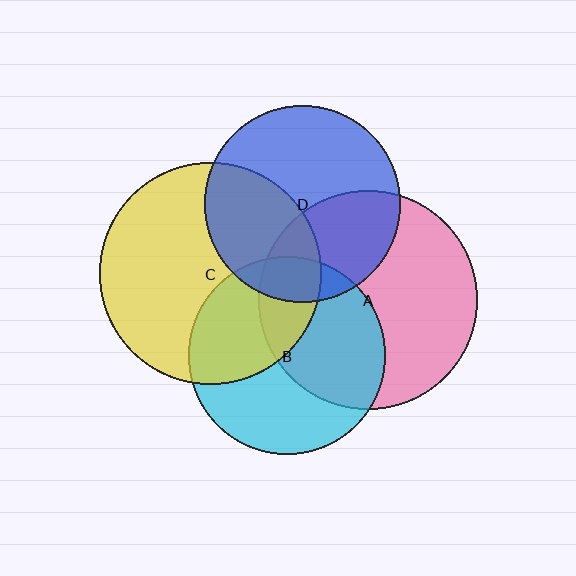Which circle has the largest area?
Circle C (yellow).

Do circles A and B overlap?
Yes.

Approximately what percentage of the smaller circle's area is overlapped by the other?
Approximately 45%.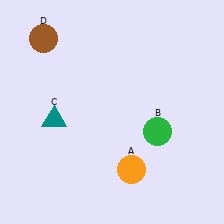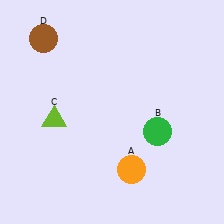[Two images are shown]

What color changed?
The triangle (C) changed from teal in Image 1 to lime in Image 2.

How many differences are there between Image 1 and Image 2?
There is 1 difference between the two images.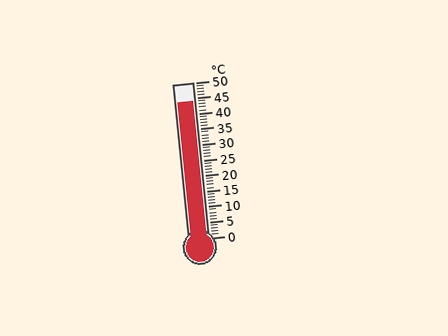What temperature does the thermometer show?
The thermometer shows approximately 44°C.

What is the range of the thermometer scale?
The thermometer scale ranges from 0°C to 50°C.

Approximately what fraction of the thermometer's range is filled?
The thermometer is filled to approximately 90% of its range.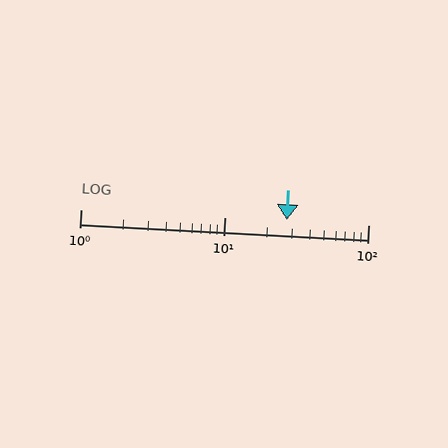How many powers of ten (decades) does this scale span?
The scale spans 2 decades, from 1 to 100.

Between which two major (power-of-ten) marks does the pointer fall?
The pointer is between 10 and 100.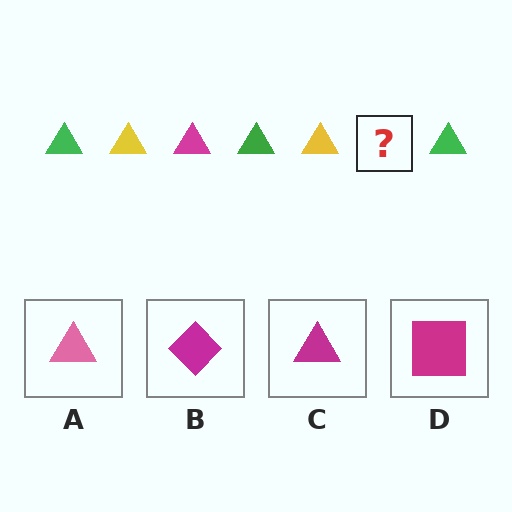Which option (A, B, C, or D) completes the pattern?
C.